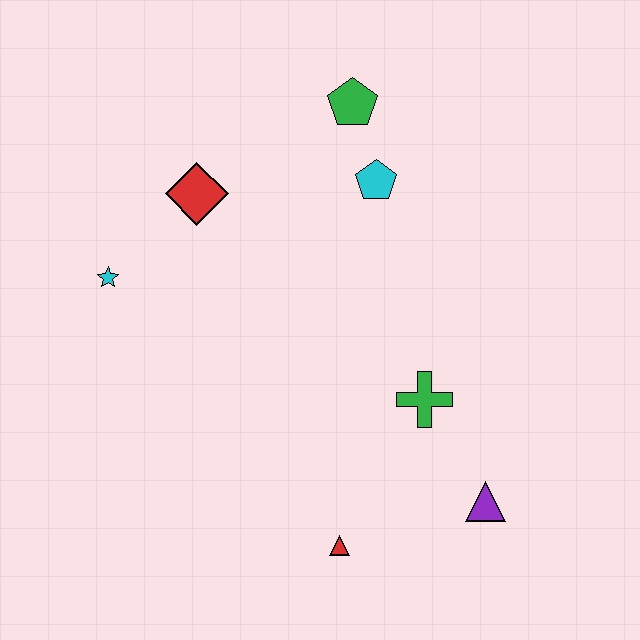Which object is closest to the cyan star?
The red diamond is closest to the cyan star.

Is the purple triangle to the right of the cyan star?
Yes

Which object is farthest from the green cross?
The cyan star is farthest from the green cross.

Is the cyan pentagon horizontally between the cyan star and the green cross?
Yes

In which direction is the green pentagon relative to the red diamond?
The green pentagon is to the right of the red diamond.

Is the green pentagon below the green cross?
No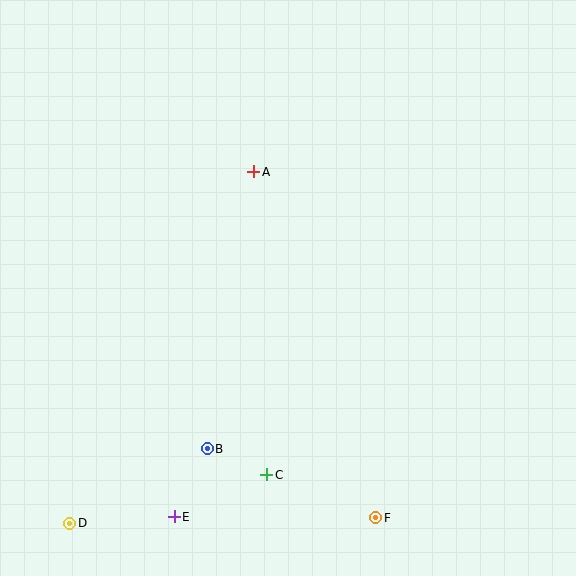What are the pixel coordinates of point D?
Point D is at (70, 523).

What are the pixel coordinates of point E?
Point E is at (174, 517).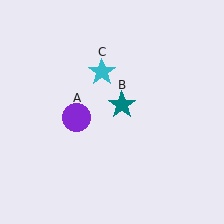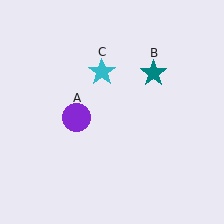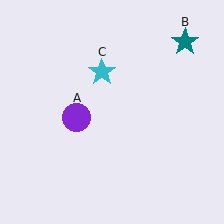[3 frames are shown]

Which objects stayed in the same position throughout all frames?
Purple circle (object A) and cyan star (object C) remained stationary.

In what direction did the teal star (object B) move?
The teal star (object B) moved up and to the right.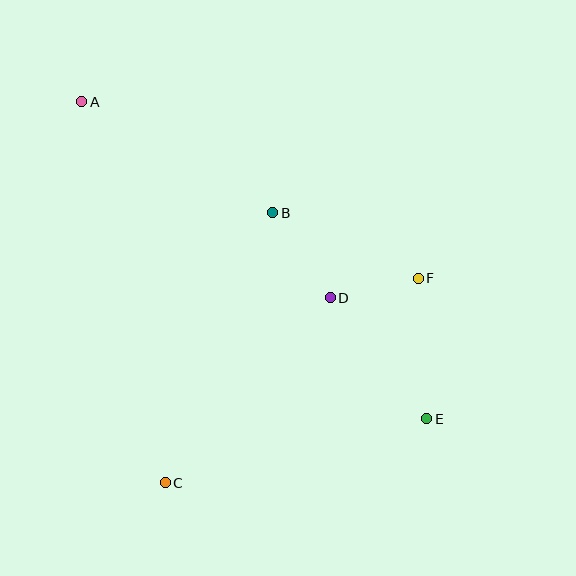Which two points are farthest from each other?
Points A and E are farthest from each other.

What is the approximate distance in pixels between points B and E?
The distance between B and E is approximately 257 pixels.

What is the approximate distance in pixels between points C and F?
The distance between C and F is approximately 325 pixels.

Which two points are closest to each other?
Points D and F are closest to each other.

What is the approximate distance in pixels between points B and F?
The distance between B and F is approximately 160 pixels.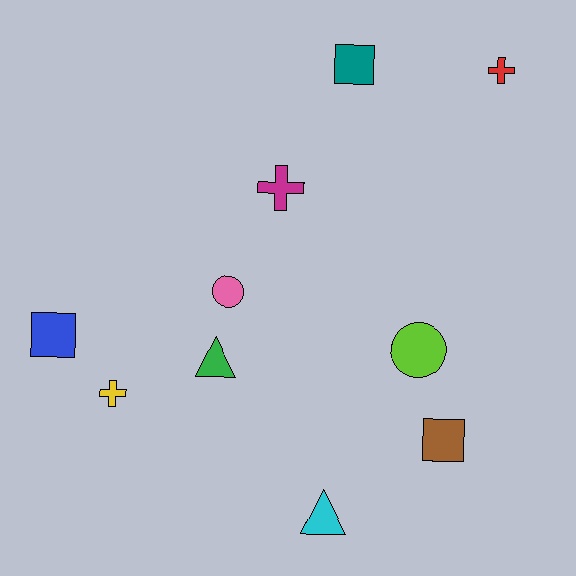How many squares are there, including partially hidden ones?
There are 3 squares.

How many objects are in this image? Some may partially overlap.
There are 10 objects.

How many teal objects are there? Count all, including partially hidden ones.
There is 1 teal object.